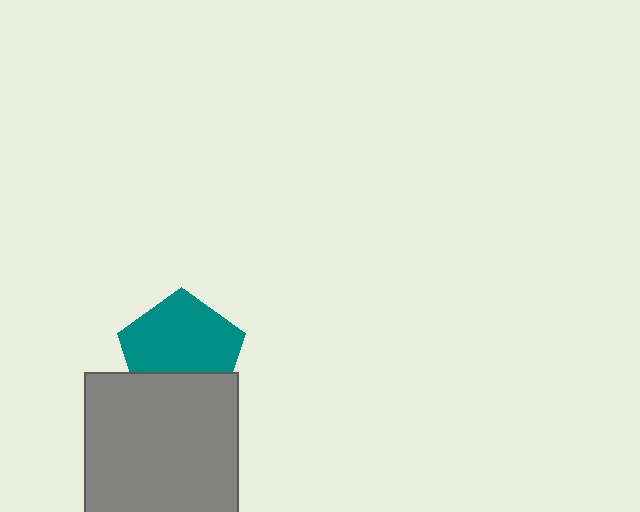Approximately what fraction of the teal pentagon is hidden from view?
Roughly 32% of the teal pentagon is hidden behind the gray square.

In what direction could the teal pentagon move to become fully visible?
The teal pentagon could move up. That would shift it out from behind the gray square entirely.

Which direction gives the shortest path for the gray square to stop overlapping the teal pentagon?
Moving down gives the shortest separation.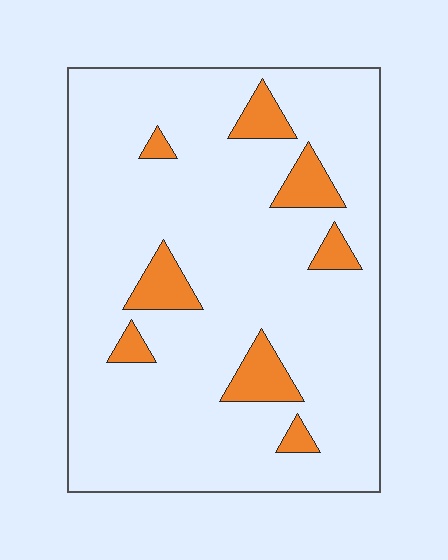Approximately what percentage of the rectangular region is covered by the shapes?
Approximately 10%.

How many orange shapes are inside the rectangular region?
8.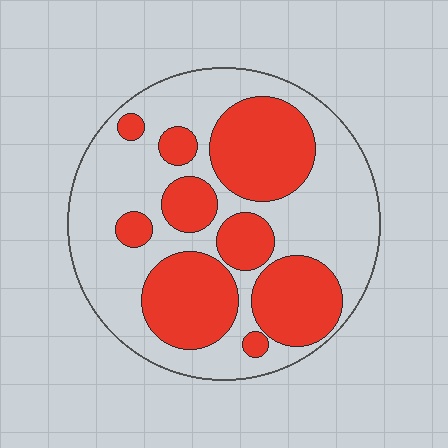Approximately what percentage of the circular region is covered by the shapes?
Approximately 40%.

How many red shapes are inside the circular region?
9.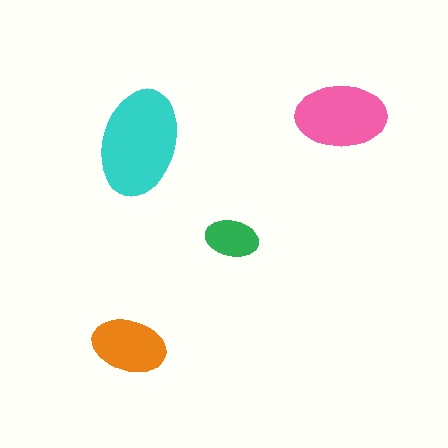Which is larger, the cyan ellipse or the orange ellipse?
The cyan one.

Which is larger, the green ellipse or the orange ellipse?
The orange one.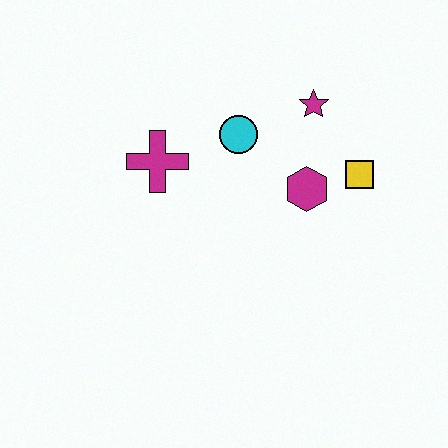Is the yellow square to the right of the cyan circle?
Yes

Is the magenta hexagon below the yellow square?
Yes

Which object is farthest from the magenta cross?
The yellow square is farthest from the magenta cross.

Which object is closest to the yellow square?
The magenta hexagon is closest to the yellow square.